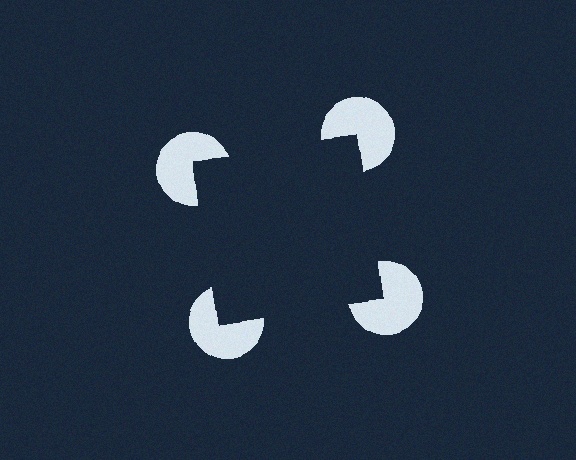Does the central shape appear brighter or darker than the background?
It typically appears slightly darker than the background, even though no actual brightness change is drawn.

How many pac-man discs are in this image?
There are 4 — one at each vertex of the illusory square.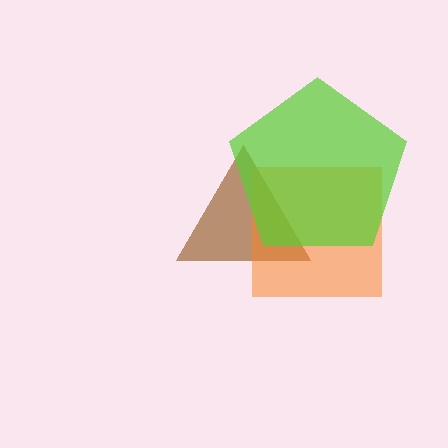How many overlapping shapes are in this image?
There are 3 overlapping shapes in the image.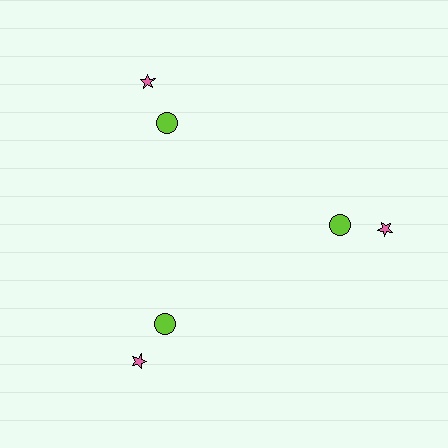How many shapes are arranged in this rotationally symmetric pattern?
There are 6 shapes, arranged in 3 groups of 2.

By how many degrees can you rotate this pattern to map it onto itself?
The pattern maps onto itself every 120 degrees of rotation.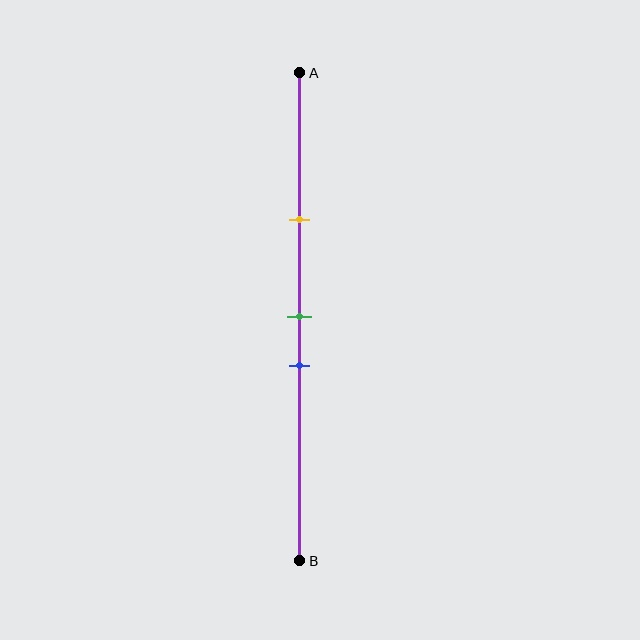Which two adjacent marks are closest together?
The green and blue marks are the closest adjacent pair.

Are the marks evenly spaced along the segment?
No, the marks are not evenly spaced.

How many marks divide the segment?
There are 3 marks dividing the segment.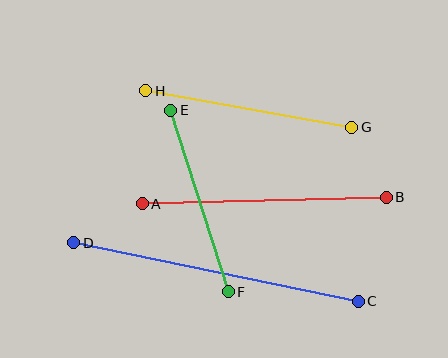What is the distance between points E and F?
The distance is approximately 190 pixels.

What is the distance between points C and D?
The distance is approximately 290 pixels.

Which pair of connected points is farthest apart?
Points C and D are farthest apart.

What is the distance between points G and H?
The distance is approximately 209 pixels.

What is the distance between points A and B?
The distance is approximately 244 pixels.